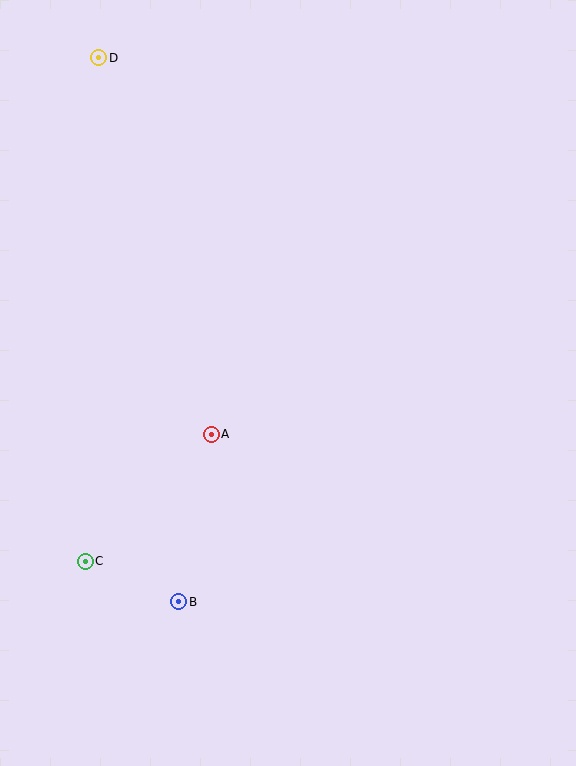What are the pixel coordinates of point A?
Point A is at (211, 434).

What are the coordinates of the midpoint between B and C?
The midpoint between B and C is at (132, 582).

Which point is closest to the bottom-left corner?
Point C is closest to the bottom-left corner.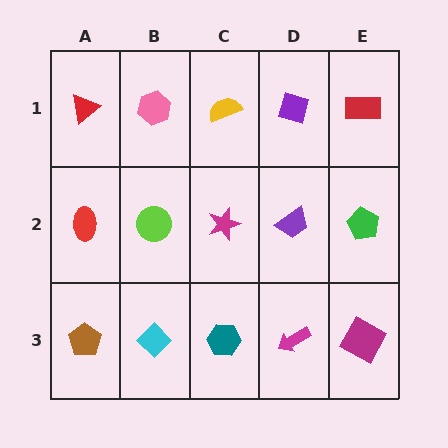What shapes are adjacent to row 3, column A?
A red ellipse (row 2, column A), a cyan diamond (row 3, column B).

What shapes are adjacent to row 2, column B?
A pink hexagon (row 1, column B), a cyan diamond (row 3, column B), a red ellipse (row 2, column A), a magenta star (row 2, column C).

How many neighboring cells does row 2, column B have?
4.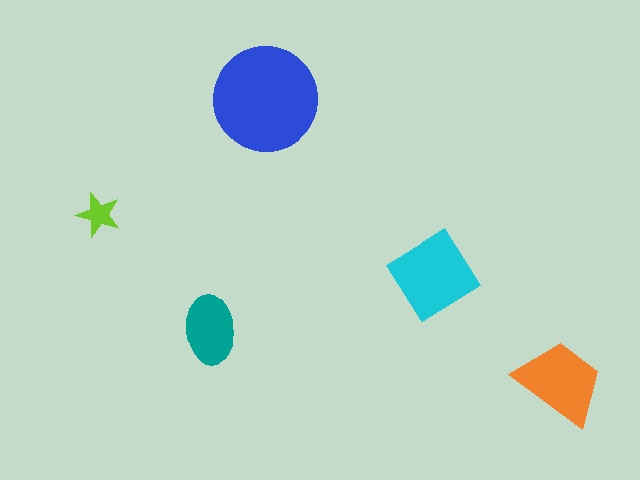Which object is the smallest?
The lime star.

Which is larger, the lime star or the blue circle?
The blue circle.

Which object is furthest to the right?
The orange trapezoid is rightmost.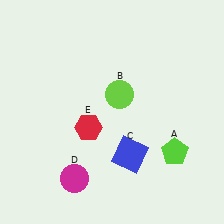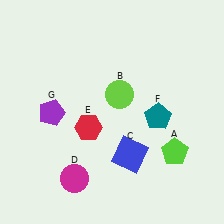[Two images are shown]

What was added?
A teal pentagon (F), a purple pentagon (G) were added in Image 2.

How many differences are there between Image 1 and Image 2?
There are 2 differences between the two images.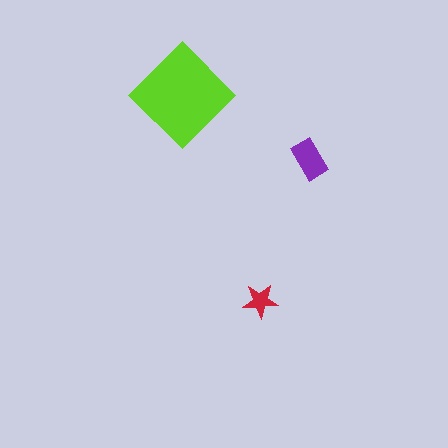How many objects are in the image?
There are 3 objects in the image.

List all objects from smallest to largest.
The red star, the purple rectangle, the lime diamond.